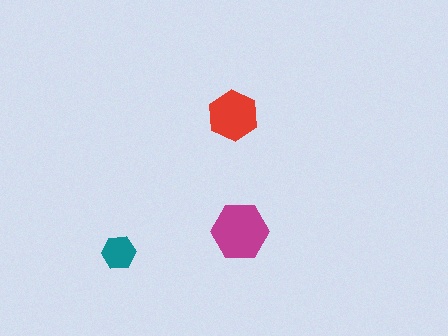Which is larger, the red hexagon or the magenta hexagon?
The magenta one.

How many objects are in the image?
There are 3 objects in the image.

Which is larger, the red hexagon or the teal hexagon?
The red one.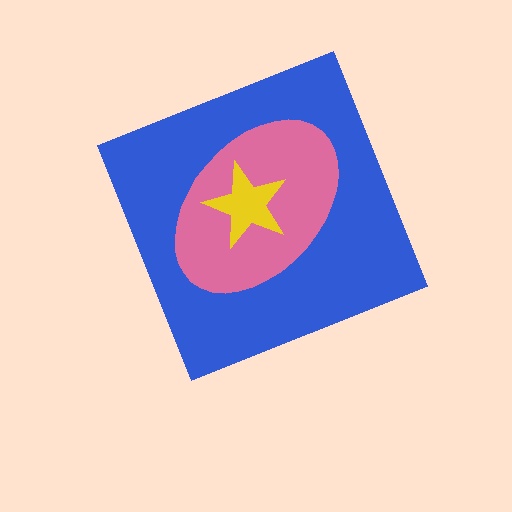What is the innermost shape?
The yellow star.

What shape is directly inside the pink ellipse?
The yellow star.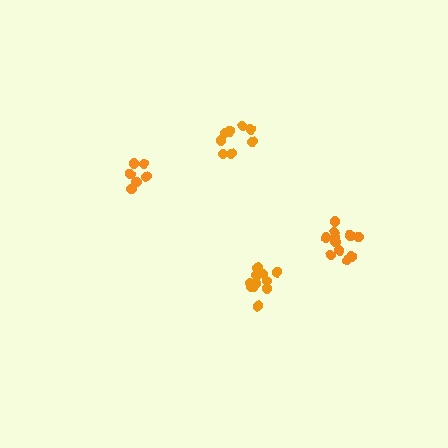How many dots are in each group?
Group 1: 8 dots, Group 2: 6 dots, Group 3: 12 dots, Group 4: 11 dots (37 total).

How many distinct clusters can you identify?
There are 4 distinct clusters.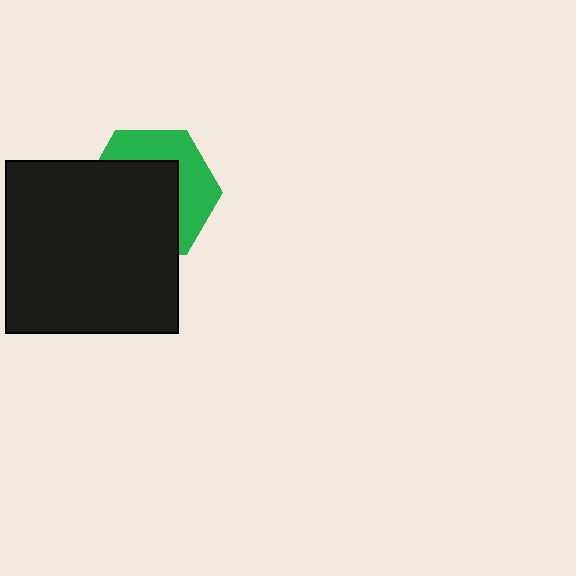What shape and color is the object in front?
The object in front is a black square.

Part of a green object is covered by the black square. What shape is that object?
It is a hexagon.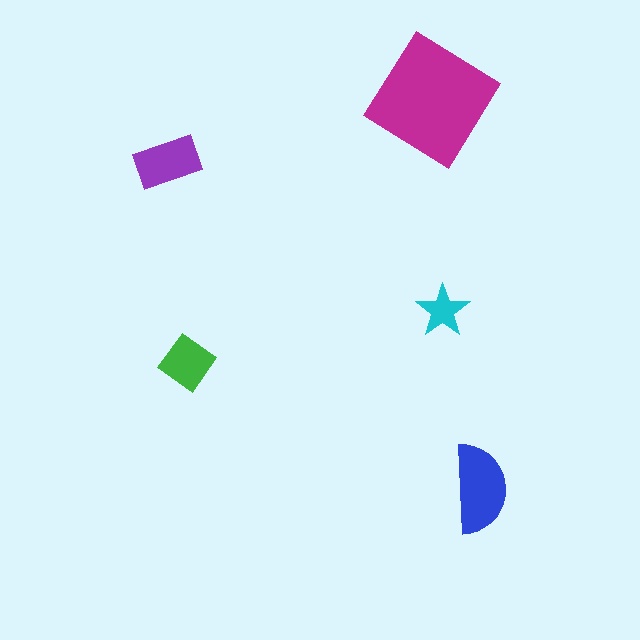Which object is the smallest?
The cyan star.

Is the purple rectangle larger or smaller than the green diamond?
Larger.